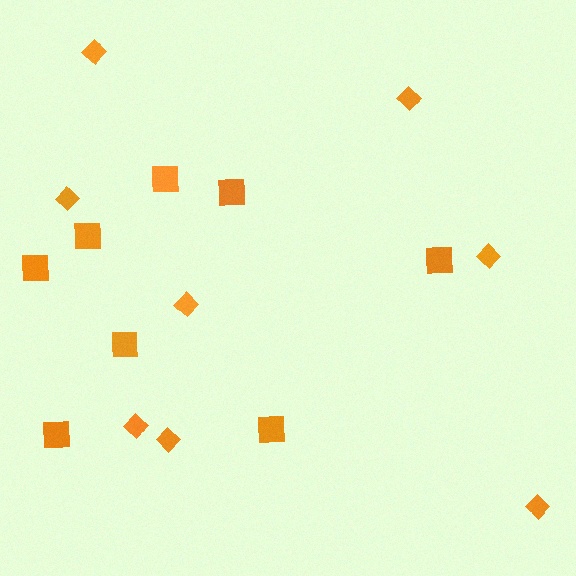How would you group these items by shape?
There are 2 groups: one group of squares (8) and one group of diamonds (8).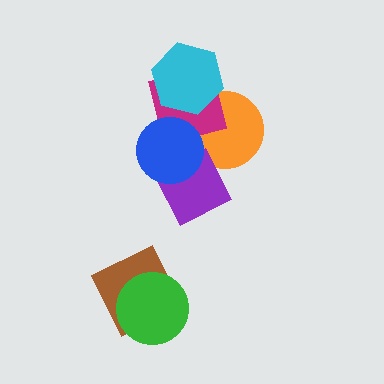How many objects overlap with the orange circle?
4 objects overlap with the orange circle.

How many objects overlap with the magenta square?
3 objects overlap with the magenta square.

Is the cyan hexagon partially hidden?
No, no other shape covers it.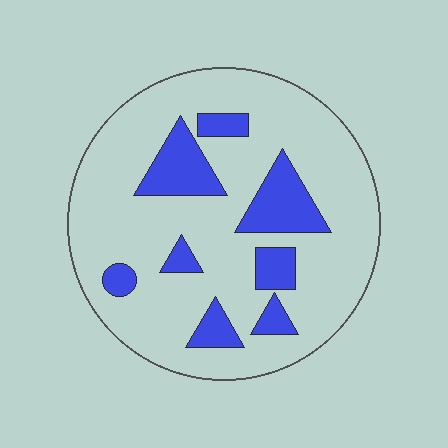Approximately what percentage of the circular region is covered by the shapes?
Approximately 20%.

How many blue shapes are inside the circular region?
8.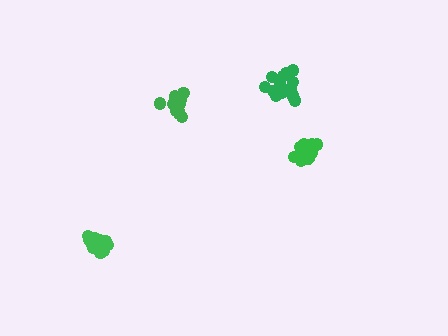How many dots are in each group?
Group 1: 19 dots, Group 2: 17 dots, Group 3: 20 dots, Group 4: 17 dots (73 total).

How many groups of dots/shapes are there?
There are 4 groups.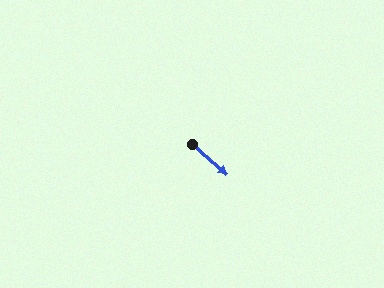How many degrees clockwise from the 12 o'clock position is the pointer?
Approximately 132 degrees.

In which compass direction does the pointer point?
Southeast.